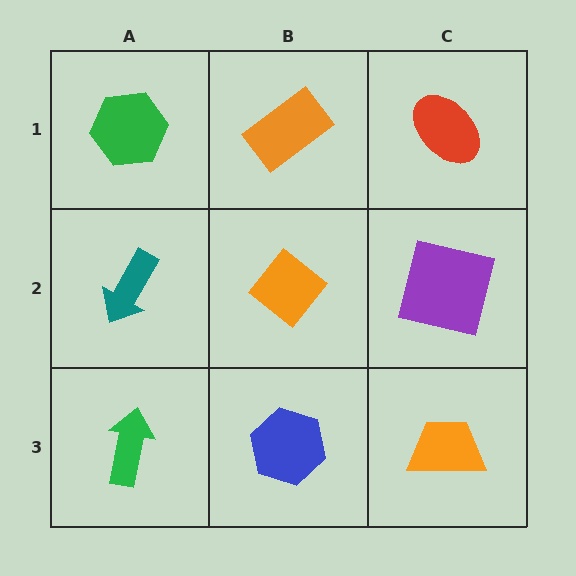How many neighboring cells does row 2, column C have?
3.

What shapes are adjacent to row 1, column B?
An orange diamond (row 2, column B), a green hexagon (row 1, column A), a red ellipse (row 1, column C).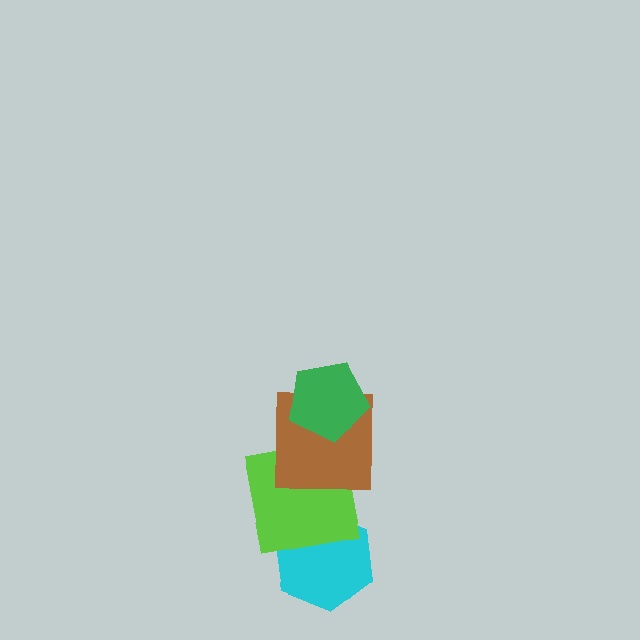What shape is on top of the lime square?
The brown square is on top of the lime square.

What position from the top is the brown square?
The brown square is 2nd from the top.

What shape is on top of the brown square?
The green pentagon is on top of the brown square.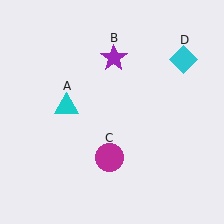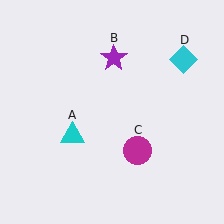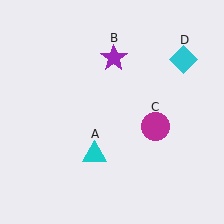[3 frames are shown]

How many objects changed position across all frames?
2 objects changed position: cyan triangle (object A), magenta circle (object C).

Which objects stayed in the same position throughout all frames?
Purple star (object B) and cyan diamond (object D) remained stationary.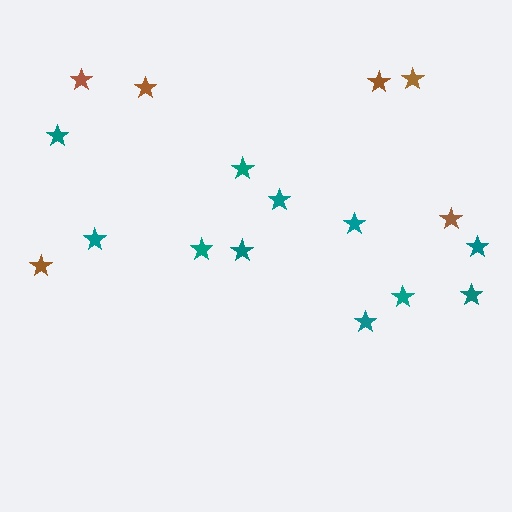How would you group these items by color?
There are 2 groups: one group of brown stars (6) and one group of teal stars (11).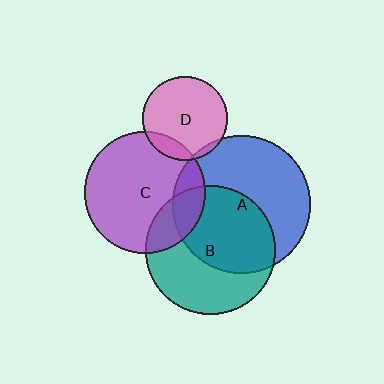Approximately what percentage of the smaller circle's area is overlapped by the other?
Approximately 20%.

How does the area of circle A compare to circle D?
Approximately 2.7 times.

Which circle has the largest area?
Circle A (blue).